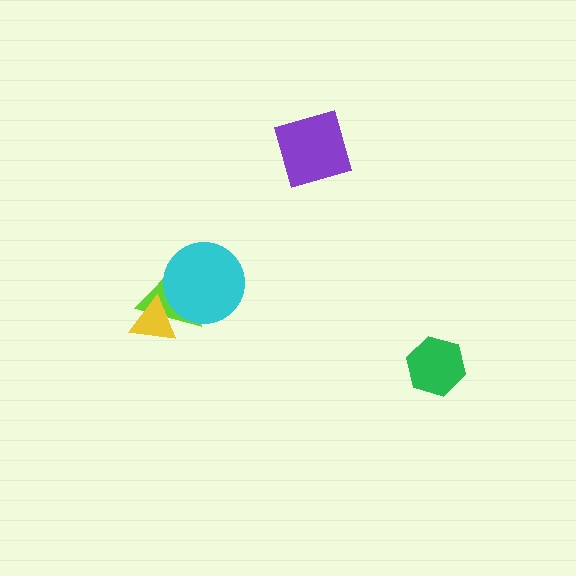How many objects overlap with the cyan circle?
1 object overlaps with the cyan circle.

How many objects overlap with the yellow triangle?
1 object overlaps with the yellow triangle.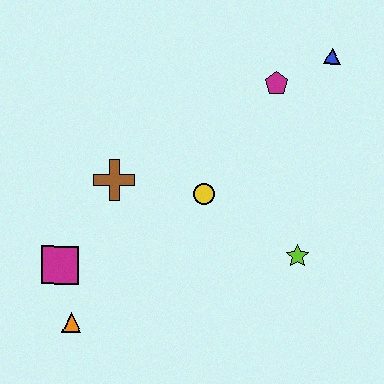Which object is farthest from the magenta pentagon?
The orange triangle is farthest from the magenta pentagon.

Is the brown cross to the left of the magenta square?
No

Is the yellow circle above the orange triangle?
Yes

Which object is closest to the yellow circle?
The brown cross is closest to the yellow circle.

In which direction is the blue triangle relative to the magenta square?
The blue triangle is to the right of the magenta square.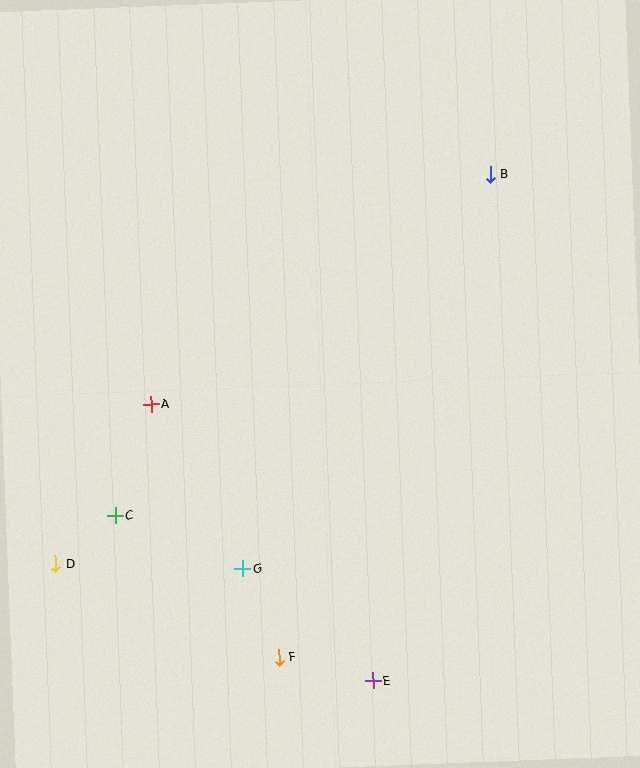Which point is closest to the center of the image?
Point A at (151, 404) is closest to the center.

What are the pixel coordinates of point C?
Point C is at (115, 516).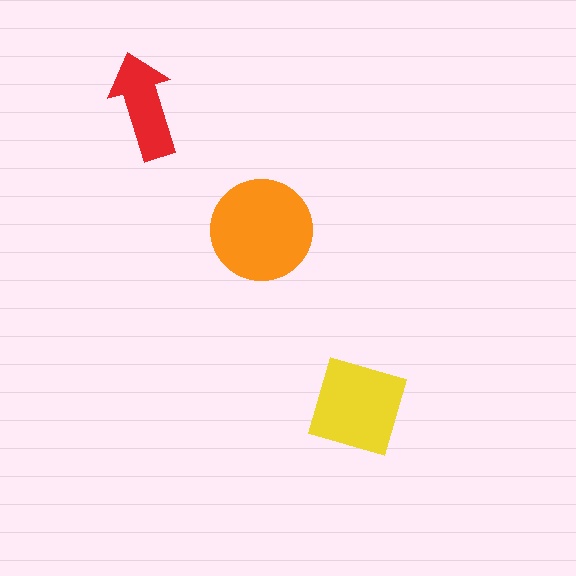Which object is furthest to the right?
The yellow square is rightmost.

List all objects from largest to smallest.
The orange circle, the yellow square, the red arrow.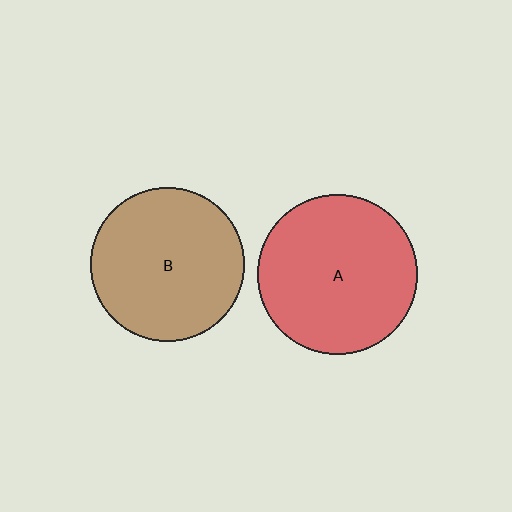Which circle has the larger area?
Circle A (red).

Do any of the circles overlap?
No, none of the circles overlap.